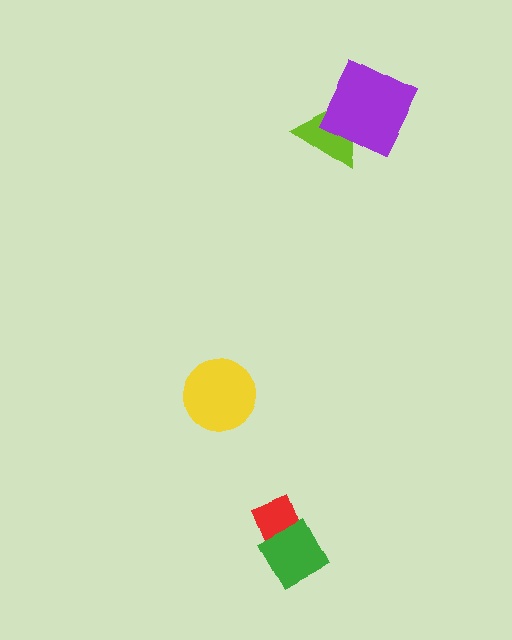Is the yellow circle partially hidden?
No, no other shape covers it.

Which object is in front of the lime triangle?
The purple square is in front of the lime triangle.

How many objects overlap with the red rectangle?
1 object overlaps with the red rectangle.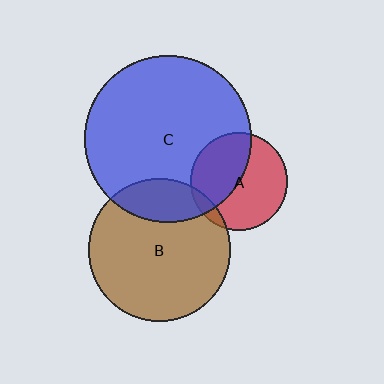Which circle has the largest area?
Circle C (blue).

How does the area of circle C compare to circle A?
Approximately 3.0 times.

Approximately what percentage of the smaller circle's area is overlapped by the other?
Approximately 10%.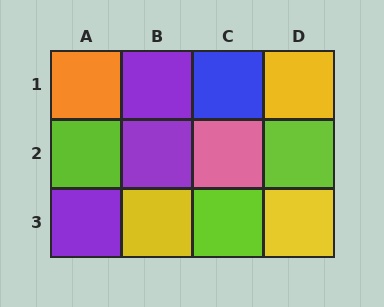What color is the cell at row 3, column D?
Yellow.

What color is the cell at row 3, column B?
Yellow.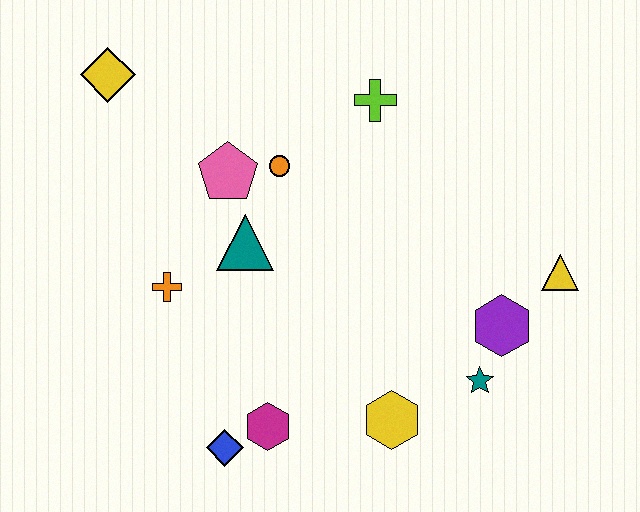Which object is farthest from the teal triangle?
The yellow triangle is farthest from the teal triangle.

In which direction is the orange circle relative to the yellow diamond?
The orange circle is to the right of the yellow diamond.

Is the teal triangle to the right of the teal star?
No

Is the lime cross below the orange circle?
No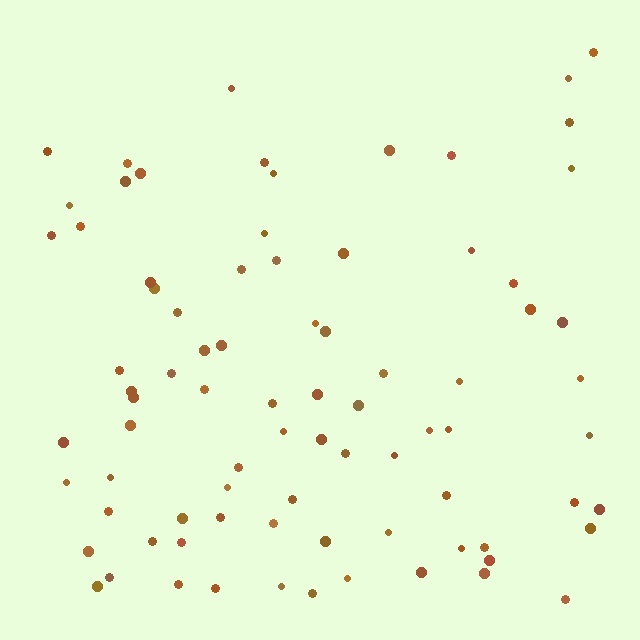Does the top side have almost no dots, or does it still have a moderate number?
Still a moderate number, just noticeably fewer than the bottom.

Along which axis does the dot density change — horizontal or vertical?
Vertical.